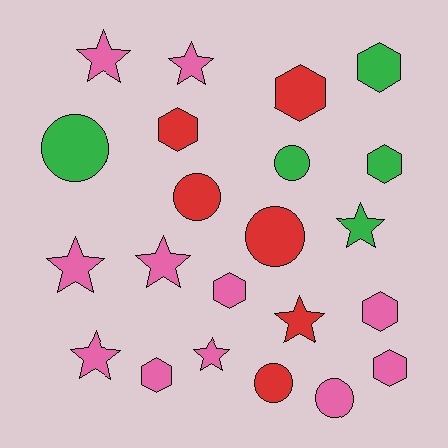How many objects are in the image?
There are 22 objects.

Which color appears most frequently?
Pink, with 11 objects.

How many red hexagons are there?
There are 2 red hexagons.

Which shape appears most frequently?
Hexagon, with 8 objects.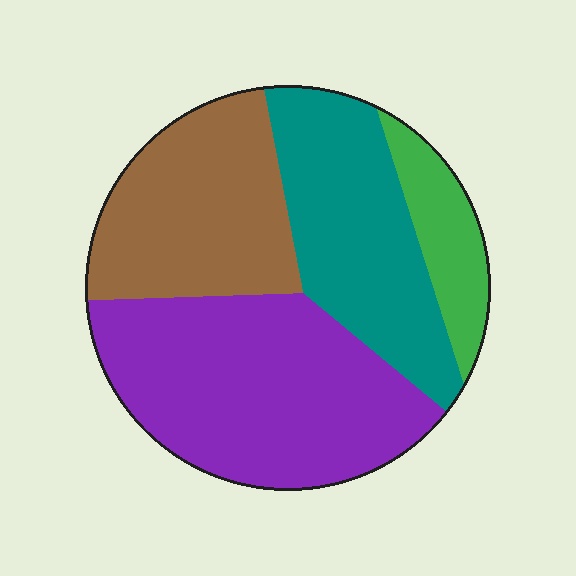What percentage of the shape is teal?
Teal takes up about one quarter (1/4) of the shape.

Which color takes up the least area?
Green, at roughly 10%.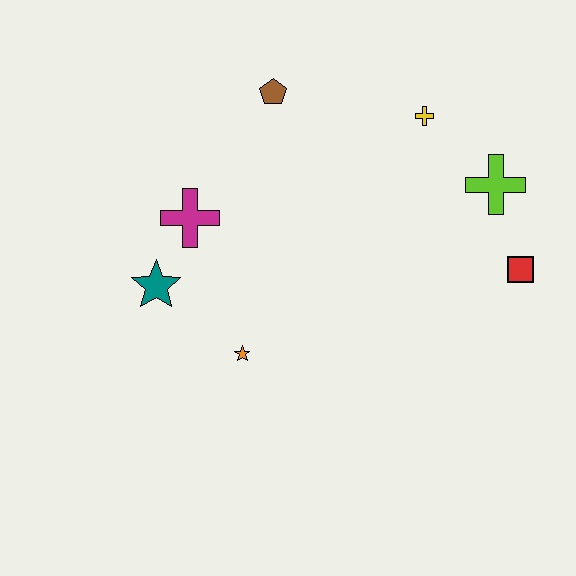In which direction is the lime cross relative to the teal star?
The lime cross is to the right of the teal star.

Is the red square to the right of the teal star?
Yes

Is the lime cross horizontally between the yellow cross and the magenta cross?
No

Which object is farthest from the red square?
The teal star is farthest from the red square.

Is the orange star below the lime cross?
Yes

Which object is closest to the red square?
The lime cross is closest to the red square.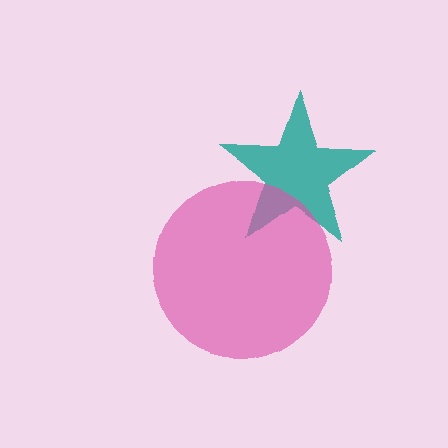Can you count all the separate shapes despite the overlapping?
Yes, there are 2 separate shapes.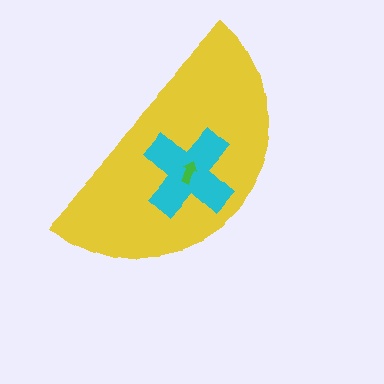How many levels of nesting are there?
3.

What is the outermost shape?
The yellow semicircle.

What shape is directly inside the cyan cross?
The green arrow.